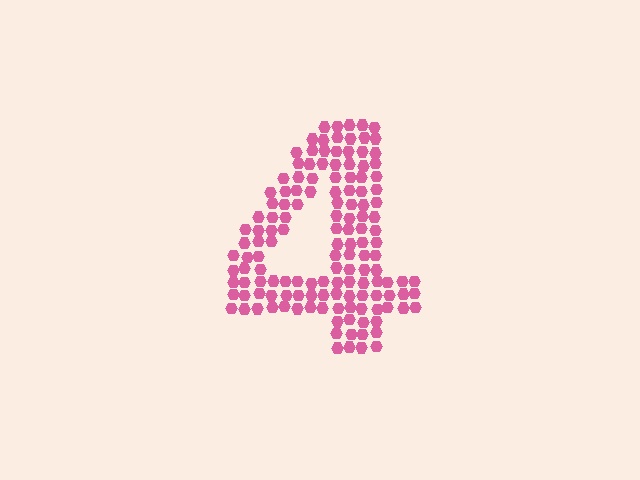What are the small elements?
The small elements are hexagons.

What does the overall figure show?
The overall figure shows the digit 4.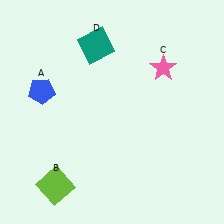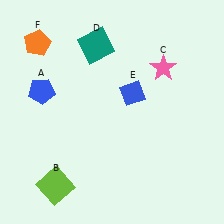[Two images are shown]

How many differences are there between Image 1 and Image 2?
There are 2 differences between the two images.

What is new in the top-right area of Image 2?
A blue diamond (E) was added in the top-right area of Image 2.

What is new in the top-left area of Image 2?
An orange pentagon (F) was added in the top-left area of Image 2.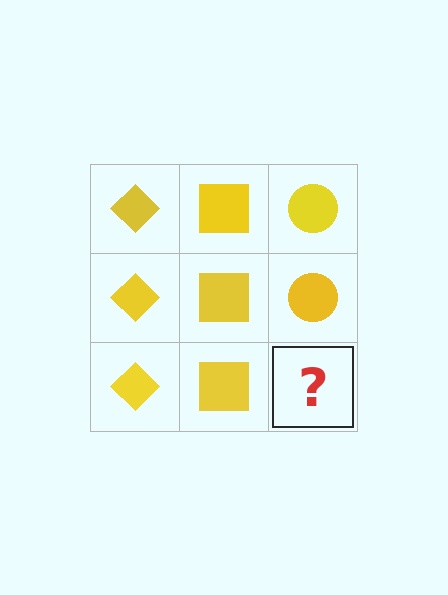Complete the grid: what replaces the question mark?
The question mark should be replaced with a yellow circle.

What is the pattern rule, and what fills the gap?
The rule is that each column has a consistent shape. The gap should be filled with a yellow circle.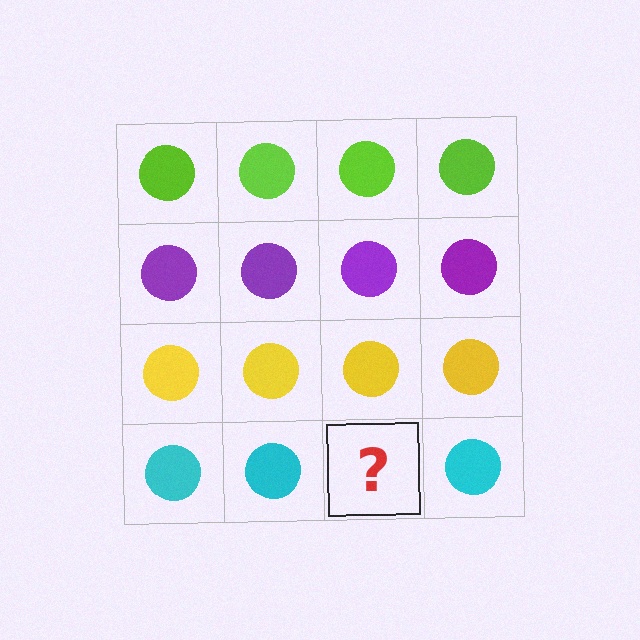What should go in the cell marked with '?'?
The missing cell should contain a cyan circle.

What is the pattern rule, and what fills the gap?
The rule is that each row has a consistent color. The gap should be filled with a cyan circle.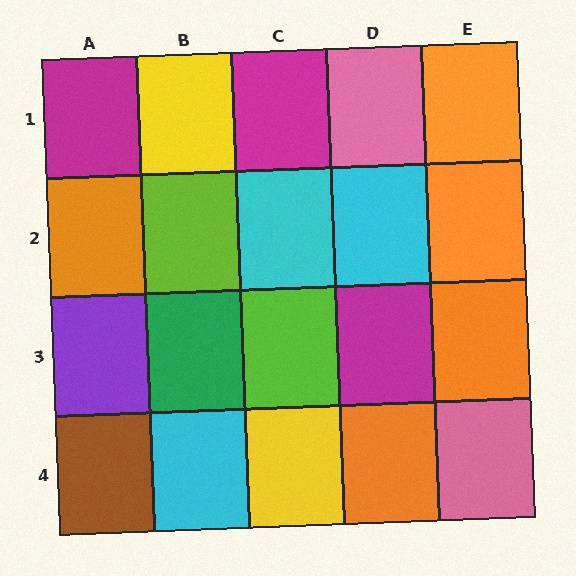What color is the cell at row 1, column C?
Magenta.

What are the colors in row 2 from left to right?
Orange, lime, cyan, cyan, orange.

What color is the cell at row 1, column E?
Orange.